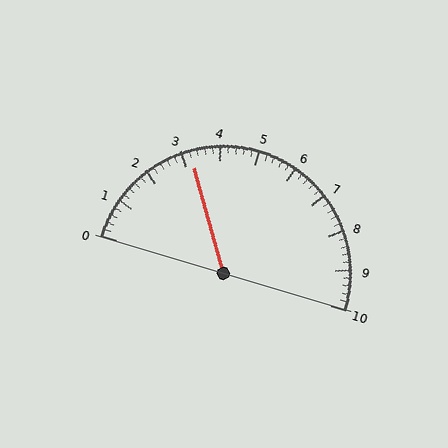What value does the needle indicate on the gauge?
The needle indicates approximately 3.2.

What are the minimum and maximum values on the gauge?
The gauge ranges from 0 to 10.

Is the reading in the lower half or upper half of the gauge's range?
The reading is in the lower half of the range (0 to 10).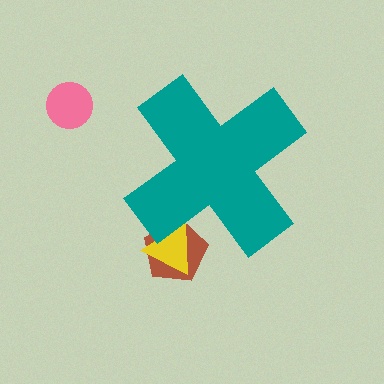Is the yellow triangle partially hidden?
Yes, the yellow triangle is partially hidden behind the teal cross.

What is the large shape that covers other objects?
A teal cross.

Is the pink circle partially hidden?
No, the pink circle is fully visible.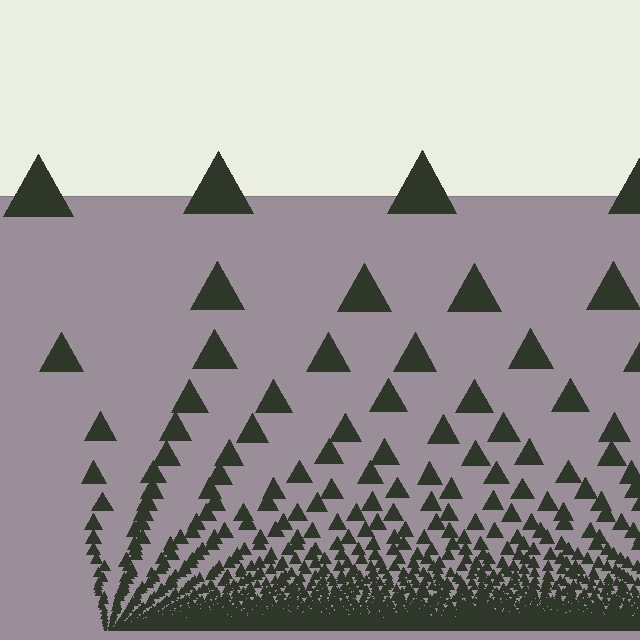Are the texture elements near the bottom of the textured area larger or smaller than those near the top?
Smaller. The gradient is inverted — elements near the bottom are smaller and denser.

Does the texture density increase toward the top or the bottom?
Density increases toward the bottom.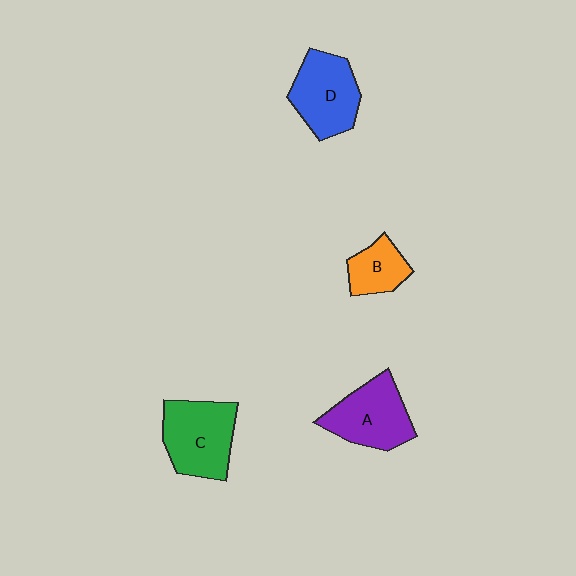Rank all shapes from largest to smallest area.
From largest to smallest: C (green), D (blue), A (purple), B (orange).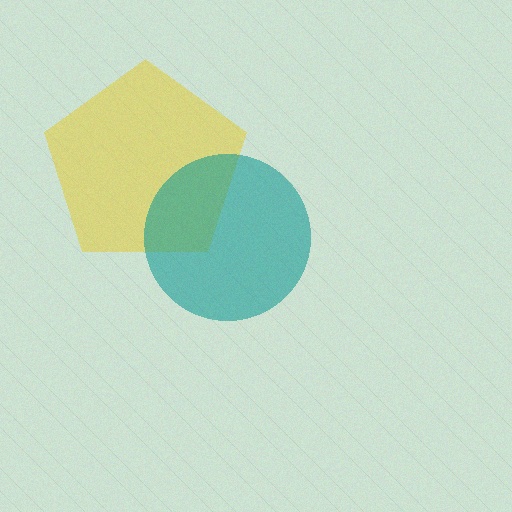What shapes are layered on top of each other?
The layered shapes are: a yellow pentagon, a teal circle.